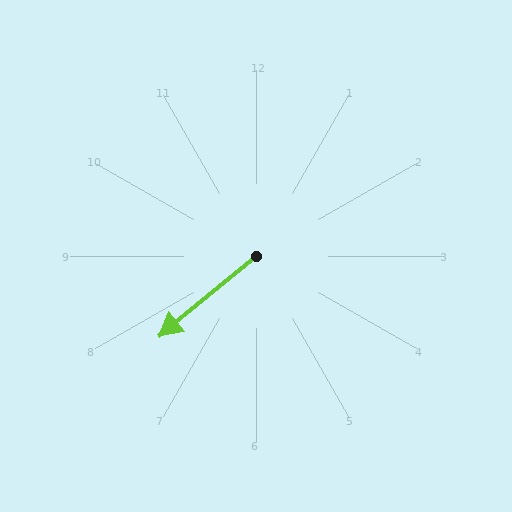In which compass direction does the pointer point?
Southwest.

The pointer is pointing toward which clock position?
Roughly 8 o'clock.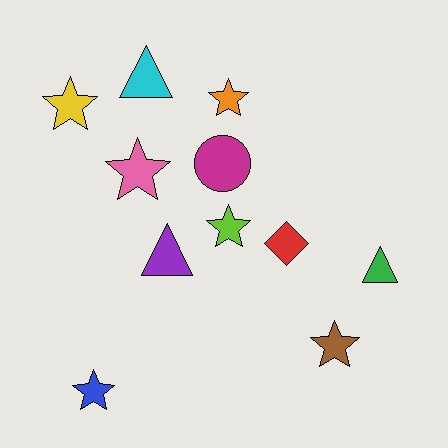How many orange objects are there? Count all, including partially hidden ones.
There is 1 orange object.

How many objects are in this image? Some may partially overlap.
There are 11 objects.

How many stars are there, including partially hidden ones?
There are 6 stars.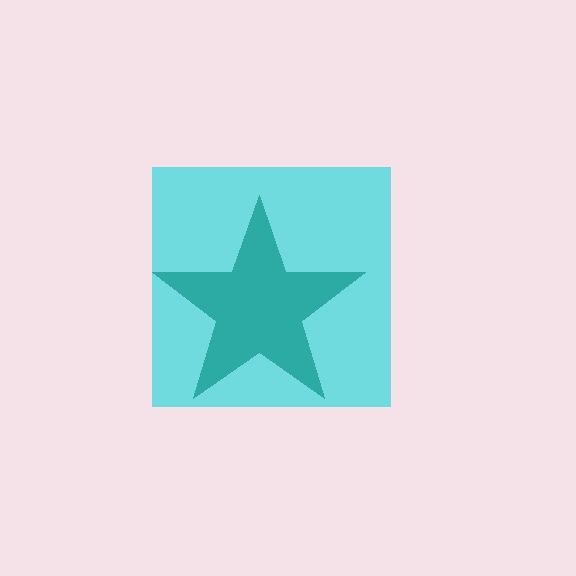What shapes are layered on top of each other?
The layered shapes are: a cyan square, a teal star.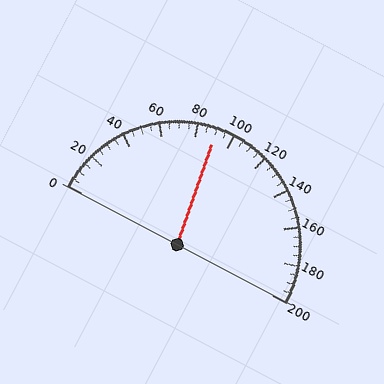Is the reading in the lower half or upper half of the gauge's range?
The reading is in the lower half of the range (0 to 200).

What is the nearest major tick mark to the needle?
The nearest major tick mark is 80.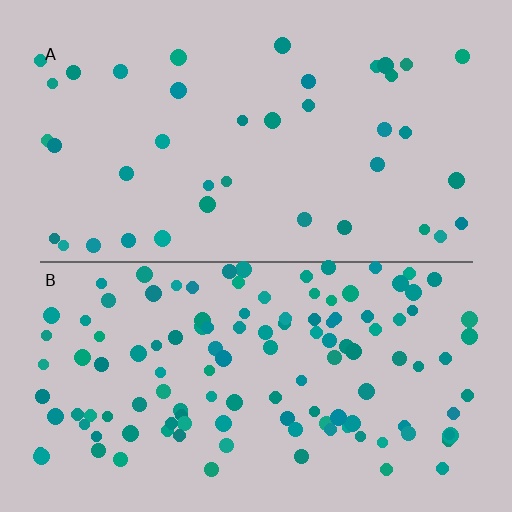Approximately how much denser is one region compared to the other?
Approximately 3.1× — region B over region A.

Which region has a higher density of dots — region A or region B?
B (the bottom).